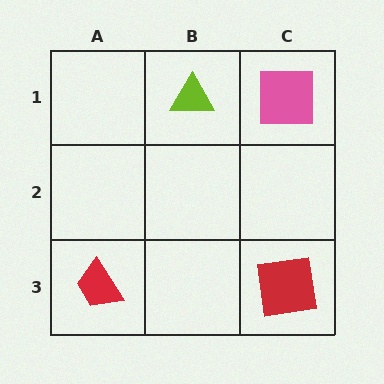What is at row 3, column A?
A red trapezoid.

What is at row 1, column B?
A lime triangle.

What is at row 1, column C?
A pink square.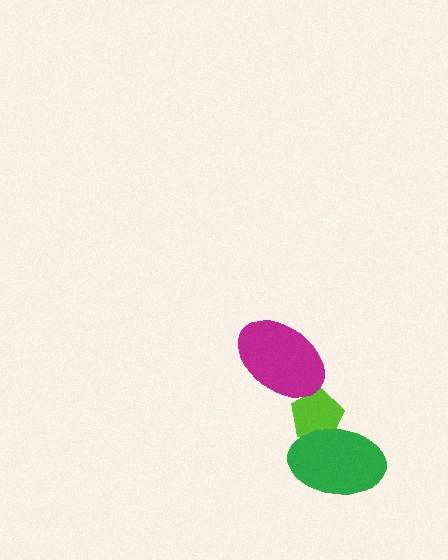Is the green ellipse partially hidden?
No, no other shape covers it.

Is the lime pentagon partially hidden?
Yes, it is partially covered by another shape.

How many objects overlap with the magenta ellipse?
1 object overlaps with the magenta ellipse.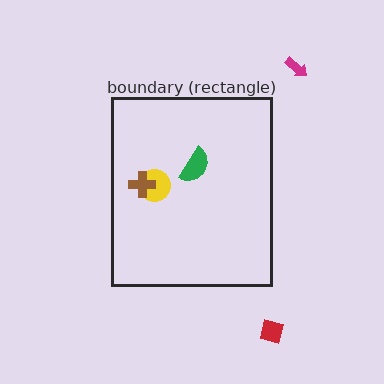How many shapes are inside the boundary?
3 inside, 2 outside.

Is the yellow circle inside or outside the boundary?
Inside.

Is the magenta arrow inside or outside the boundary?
Outside.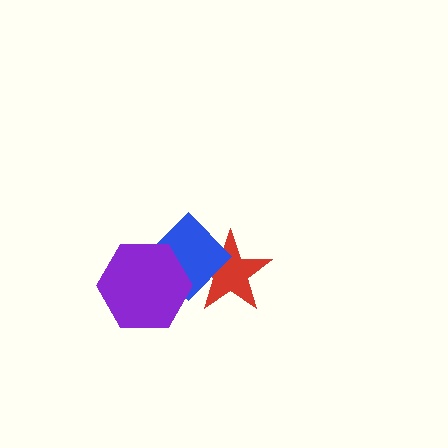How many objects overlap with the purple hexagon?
1 object overlaps with the purple hexagon.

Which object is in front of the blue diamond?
The purple hexagon is in front of the blue diamond.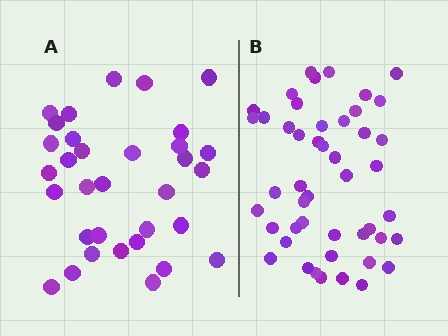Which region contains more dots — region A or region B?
Region B (the right region) has more dots.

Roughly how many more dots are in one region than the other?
Region B has approximately 15 more dots than region A.